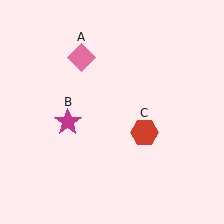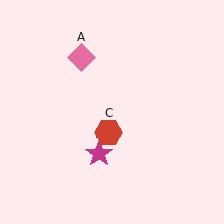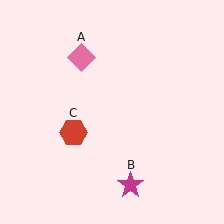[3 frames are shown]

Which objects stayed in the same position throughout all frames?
Pink diamond (object A) remained stationary.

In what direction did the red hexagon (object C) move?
The red hexagon (object C) moved left.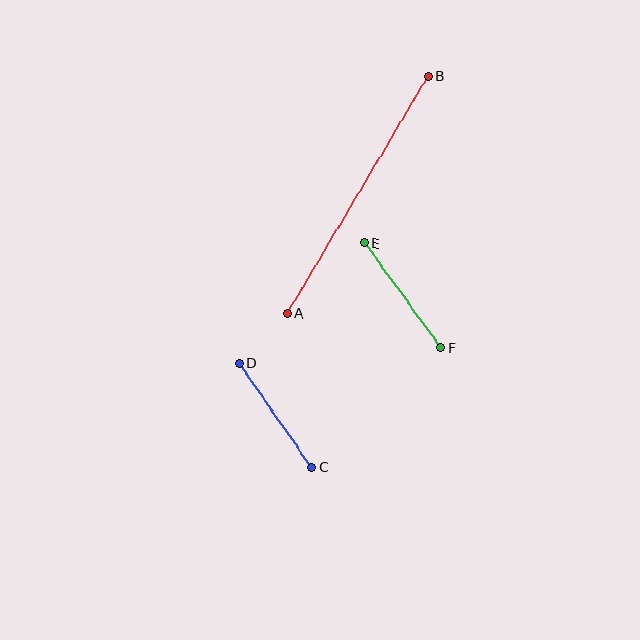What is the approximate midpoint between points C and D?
The midpoint is at approximately (276, 415) pixels.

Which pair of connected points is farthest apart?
Points A and B are farthest apart.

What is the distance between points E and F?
The distance is approximately 130 pixels.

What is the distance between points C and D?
The distance is approximately 127 pixels.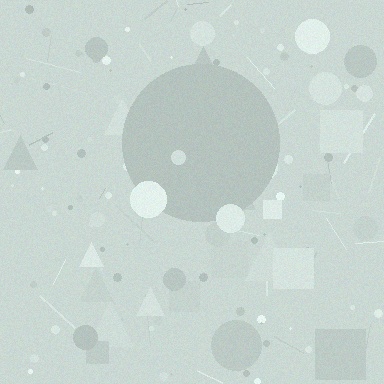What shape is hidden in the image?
A circle is hidden in the image.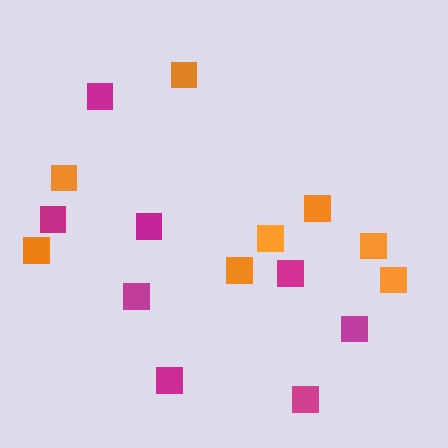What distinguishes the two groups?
There are 2 groups: one group of magenta squares (8) and one group of orange squares (8).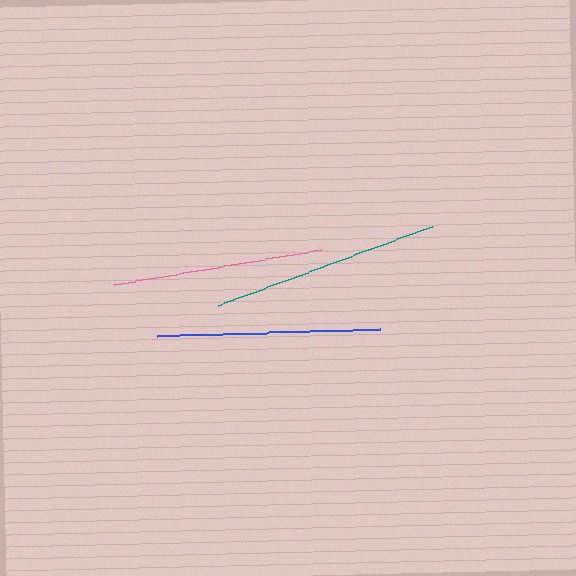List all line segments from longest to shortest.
From longest to shortest: teal, blue, pink.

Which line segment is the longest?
The teal line is the longest at approximately 227 pixels.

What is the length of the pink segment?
The pink segment is approximately 210 pixels long.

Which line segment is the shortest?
The pink line is the shortest at approximately 210 pixels.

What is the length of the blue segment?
The blue segment is approximately 223 pixels long.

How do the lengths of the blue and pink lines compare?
The blue and pink lines are approximately the same length.